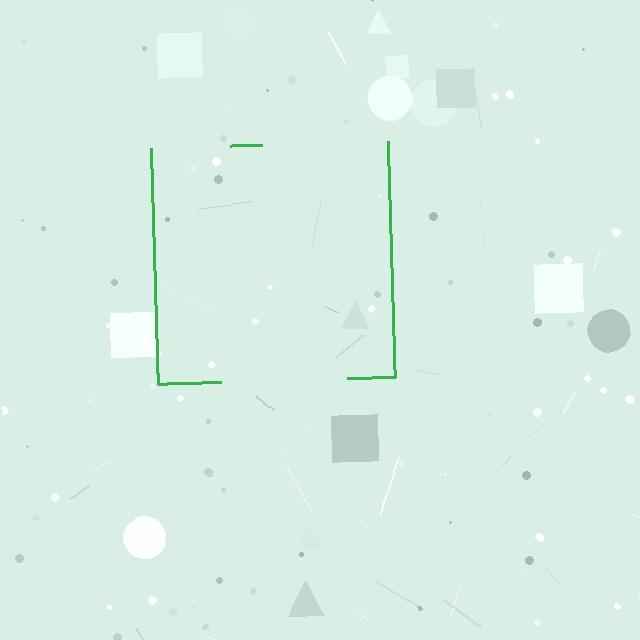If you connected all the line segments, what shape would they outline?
They would outline a square.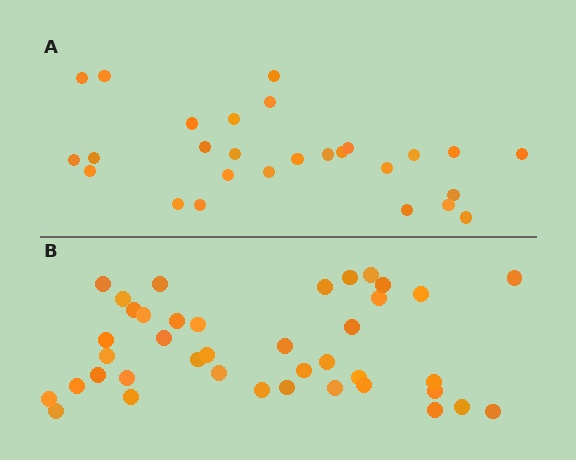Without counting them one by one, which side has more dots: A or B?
Region B (the bottom region) has more dots.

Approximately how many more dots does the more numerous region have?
Region B has approximately 15 more dots than region A.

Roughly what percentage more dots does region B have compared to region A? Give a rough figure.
About 50% more.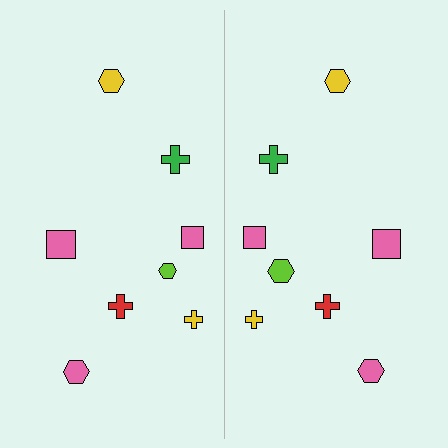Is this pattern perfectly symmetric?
No, the pattern is not perfectly symmetric. The lime hexagon on the right side has a different size than its mirror counterpart.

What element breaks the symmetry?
The lime hexagon on the right side has a different size than its mirror counterpart.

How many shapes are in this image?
There are 16 shapes in this image.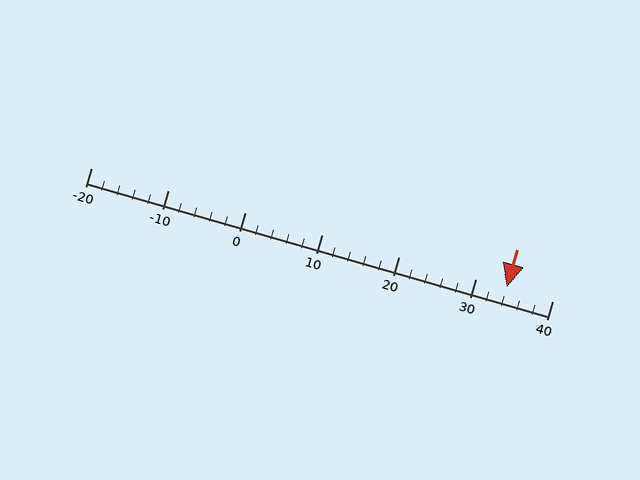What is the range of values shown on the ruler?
The ruler shows values from -20 to 40.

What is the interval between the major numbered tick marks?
The major tick marks are spaced 10 units apart.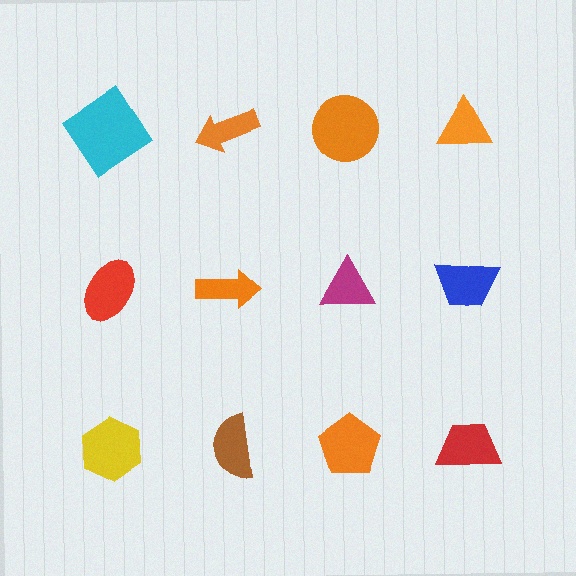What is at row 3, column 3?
An orange pentagon.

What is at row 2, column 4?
A blue trapezoid.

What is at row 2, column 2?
An orange arrow.